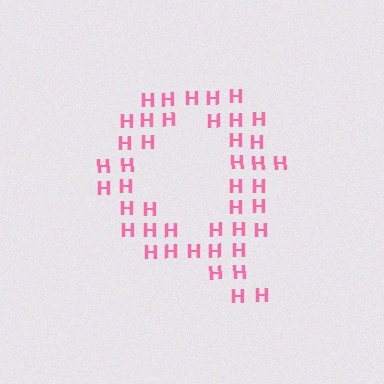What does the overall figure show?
The overall figure shows the letter Q.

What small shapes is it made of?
It is made of small letter H's.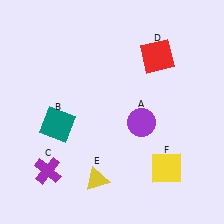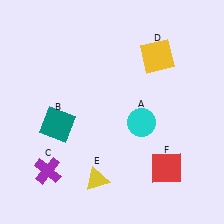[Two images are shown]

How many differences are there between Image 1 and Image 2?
There are 3 differences between the two images.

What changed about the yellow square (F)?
In Image 1, F is yellow. In Image 2, it changed to red.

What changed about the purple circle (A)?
In Image 1, A is purple. In Image 2, it changed to cyan.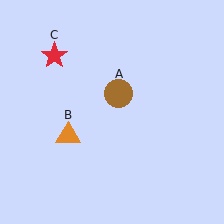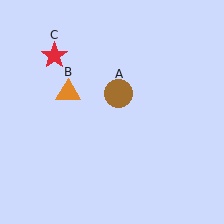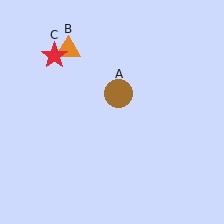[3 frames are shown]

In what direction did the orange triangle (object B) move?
The orange triangle (object B) moved up.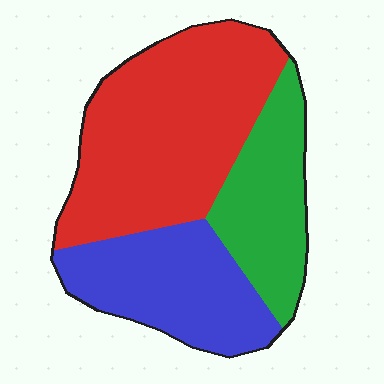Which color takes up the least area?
Green, at roughly 25%.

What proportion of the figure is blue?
Blue takes up between a quarter and a half of the figure.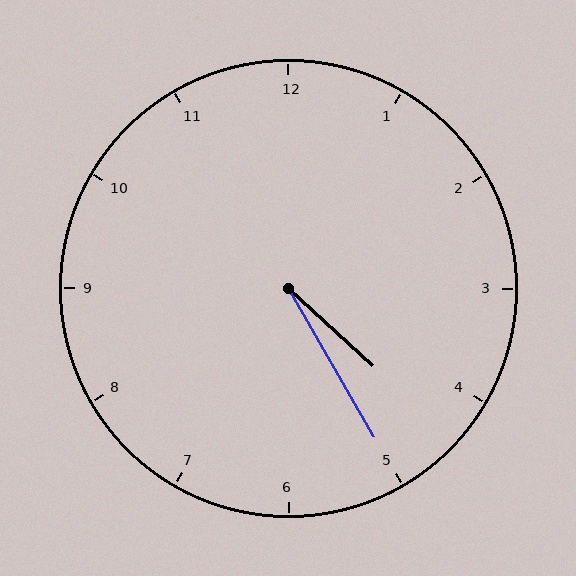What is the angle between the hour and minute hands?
Approximately 18 degrees.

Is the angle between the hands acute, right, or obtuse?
It is acute.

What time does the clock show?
4:25.